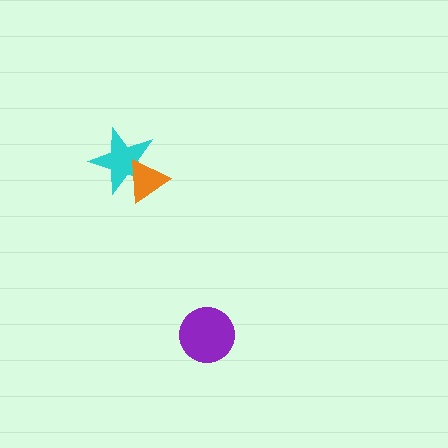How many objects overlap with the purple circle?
0 objects overlap with the purple circle.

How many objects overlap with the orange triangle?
1 object overlaps with the orange triangle.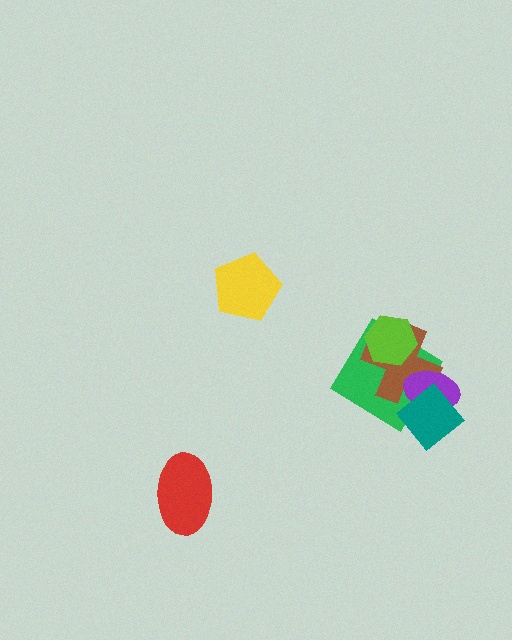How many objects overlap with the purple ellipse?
3 objects overlap with the purple ellipse.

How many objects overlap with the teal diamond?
3 objects overlap with the teal diamond.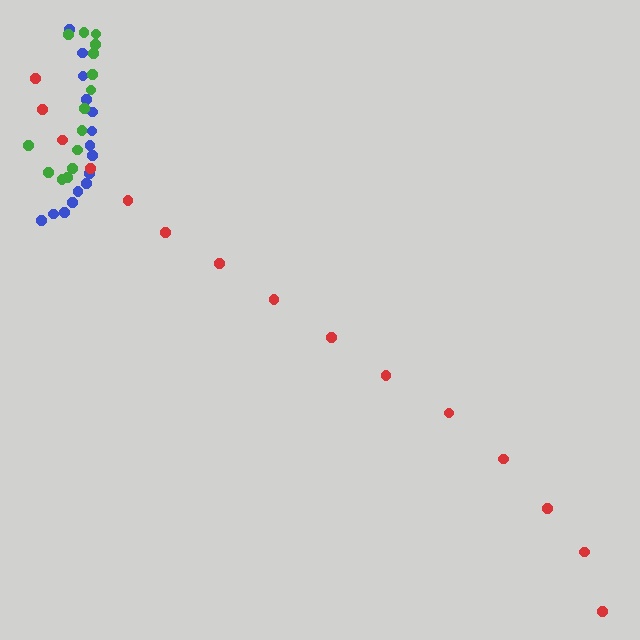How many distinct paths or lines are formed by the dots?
There are 3 distinct paths.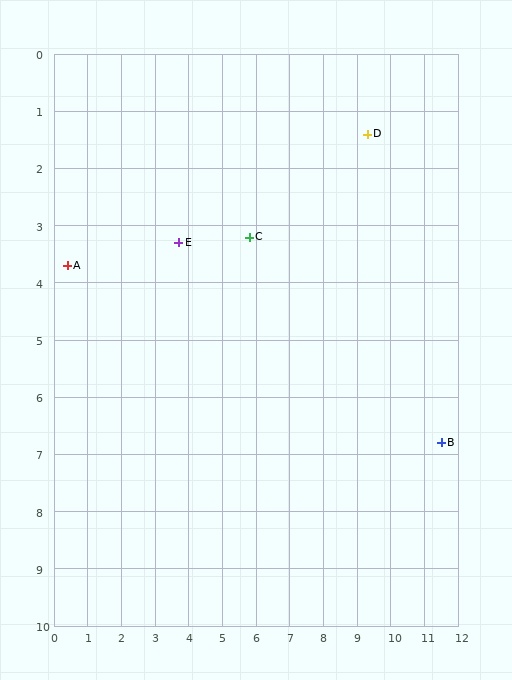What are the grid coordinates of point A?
Point A is at approximately (0.4, 3.7).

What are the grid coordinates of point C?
Point C is at approximately (5.8, 3.2).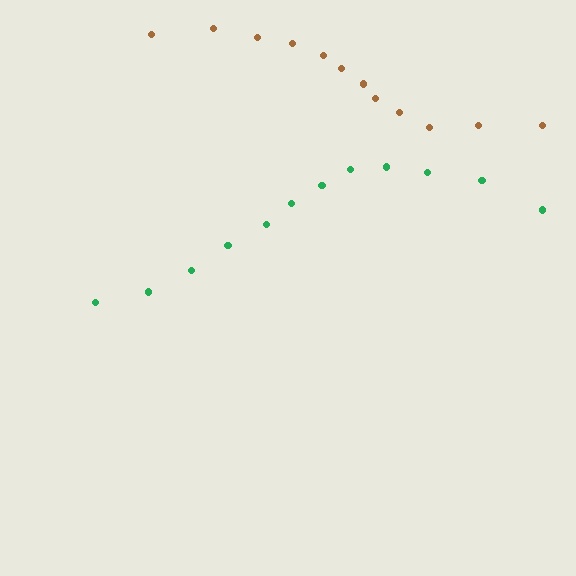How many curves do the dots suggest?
There are 2 distinct paths.